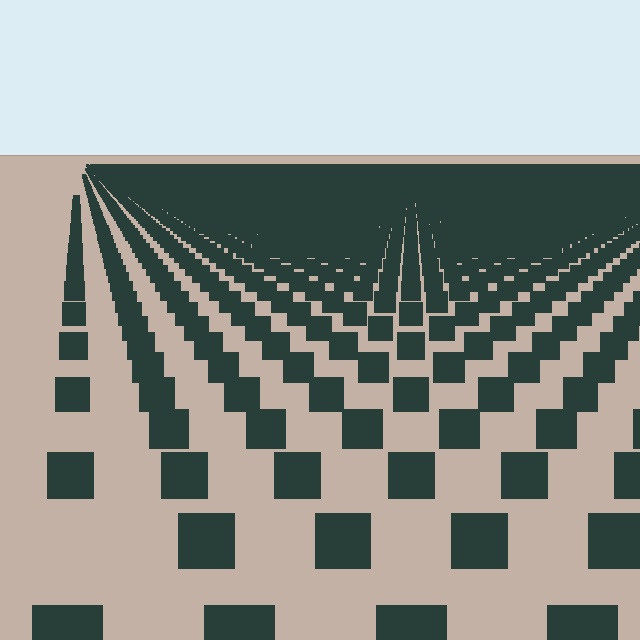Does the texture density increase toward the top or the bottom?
Density increases toward the top.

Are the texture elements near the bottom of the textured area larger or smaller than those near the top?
Larger. Near the bottom, elements are closer to the viewer and appear at a bigger on-screen size.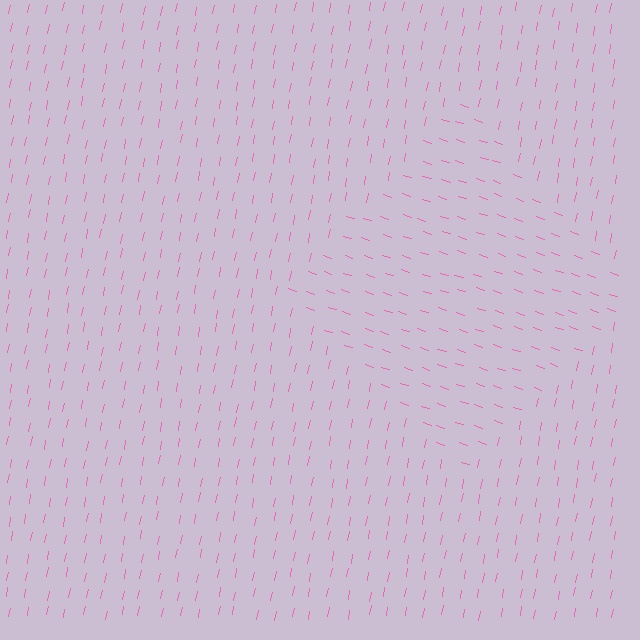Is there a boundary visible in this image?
Yes, there is a texture boundary formed by a change in line orientation.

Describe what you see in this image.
The image is filled with small pink line segments. A diamond region in the image has lines oriented differently from the surrounding lines, creating a visible texture boundary.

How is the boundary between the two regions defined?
The boundary is defined purely by a change in line orientation (approximately 83 degrees difference). All lines are the same color and thickness.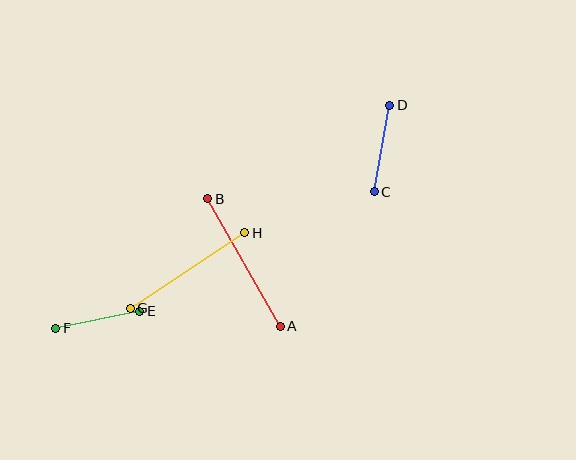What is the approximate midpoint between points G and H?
The midpoint is at approximately (188, 271) pixels.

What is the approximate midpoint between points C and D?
The midpoint is at approximately (382, 149) pixels.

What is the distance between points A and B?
The distance is approximately 147 pixels.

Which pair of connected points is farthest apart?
Points A and B are farthest apart.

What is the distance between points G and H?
The distance is approximately 137 pixels.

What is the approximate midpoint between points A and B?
The midpoint is at approximately (244, 262) pixels.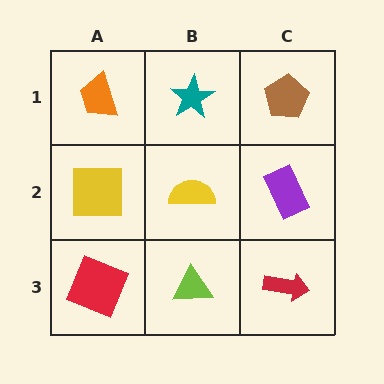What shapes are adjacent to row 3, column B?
A yellow semicircle (row 2, column B), a red square (row 3, column A), a red arrow (row 3, column C).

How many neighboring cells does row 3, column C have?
2.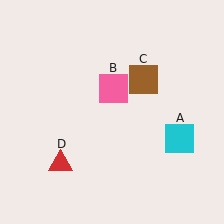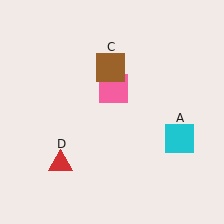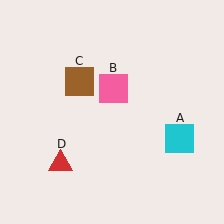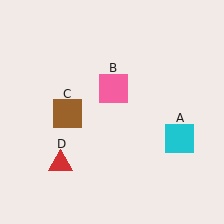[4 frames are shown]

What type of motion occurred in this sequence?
The brown square (object C) rotated counterclockwise around the center of the scene.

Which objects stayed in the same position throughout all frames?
Cyan square (object A) and pink square (object B) and red triangle (object D) remained stationary.